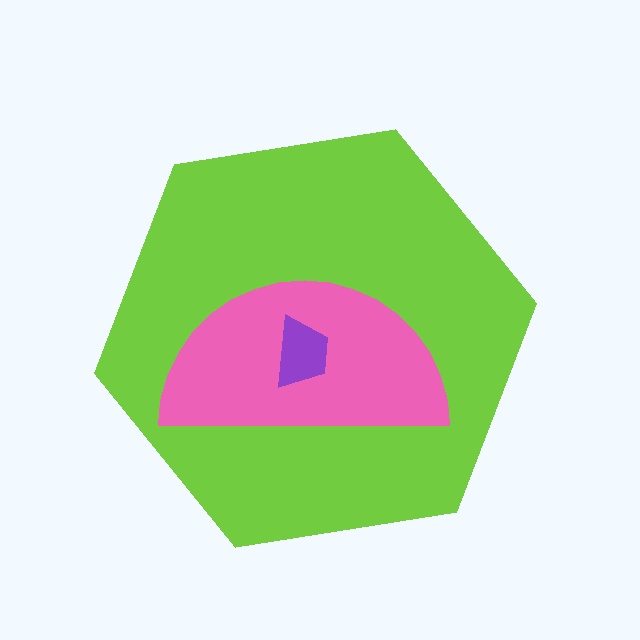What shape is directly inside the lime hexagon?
The pink semicircle.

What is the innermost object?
The purple trapezoid.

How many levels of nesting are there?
3.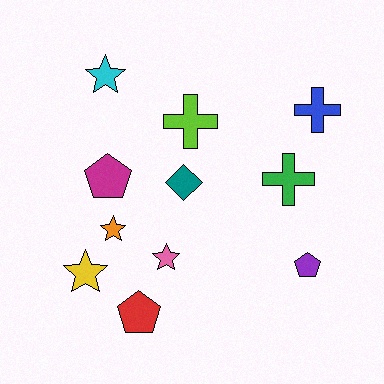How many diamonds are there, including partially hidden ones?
There is 1 diamond.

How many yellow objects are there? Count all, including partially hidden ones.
There is 1 yellow object.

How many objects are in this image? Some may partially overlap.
There are 11 objects.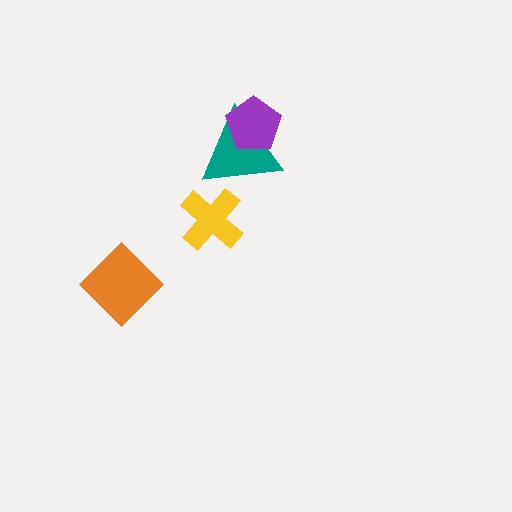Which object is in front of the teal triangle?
The purple pentagon is in front of the teal triangle.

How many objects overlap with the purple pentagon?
1 object overlaps with the purple pentagon.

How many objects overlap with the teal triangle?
1 object overlaps with the teal triangle.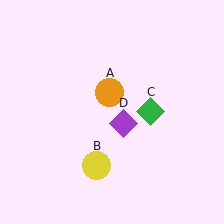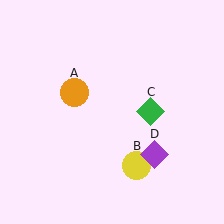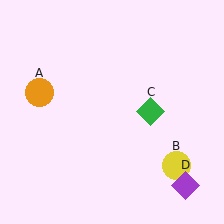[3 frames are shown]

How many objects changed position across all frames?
3 objects changed position: orange circle (object A), yellow circle (object B), purple diamond (object D).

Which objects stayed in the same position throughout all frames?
Green diamond (object C) remained stationary.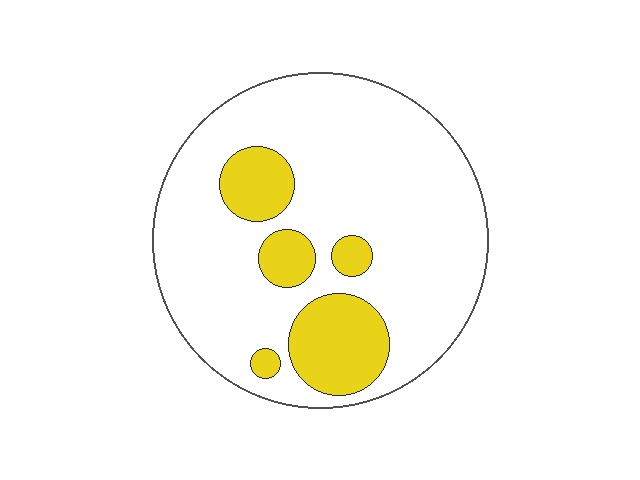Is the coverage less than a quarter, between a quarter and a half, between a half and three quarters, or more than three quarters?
Less than a quarter.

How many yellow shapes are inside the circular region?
5.